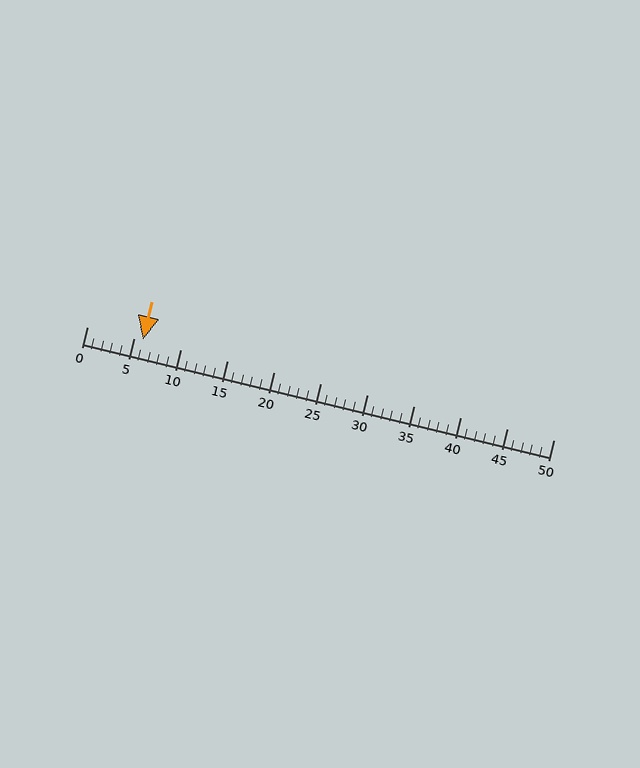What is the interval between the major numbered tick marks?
The major tick marks are spaced 5 units apart.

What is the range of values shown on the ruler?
The ruler shows values from 0 to 50.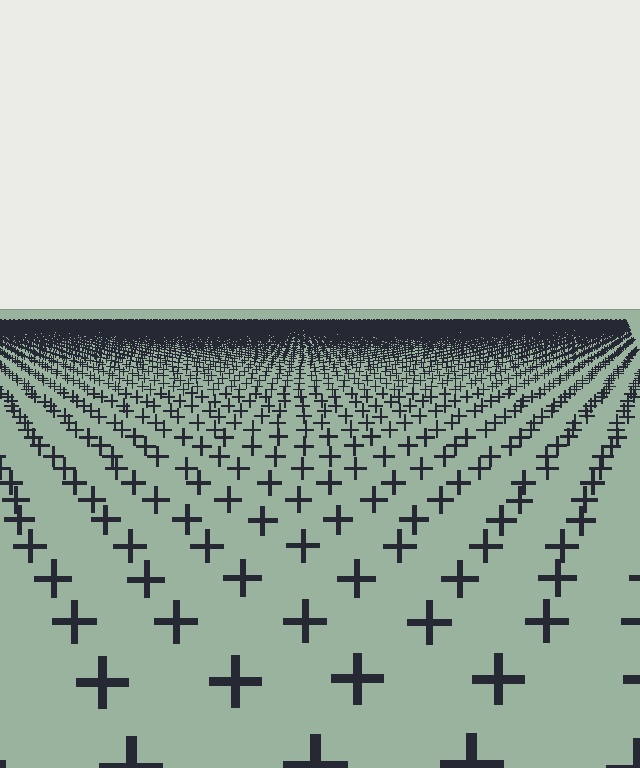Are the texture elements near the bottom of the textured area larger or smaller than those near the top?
Larger. Near the bottom, elements are closer to the viewer and appear at a bigger on-screen size.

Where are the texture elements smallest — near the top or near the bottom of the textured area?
Near the top.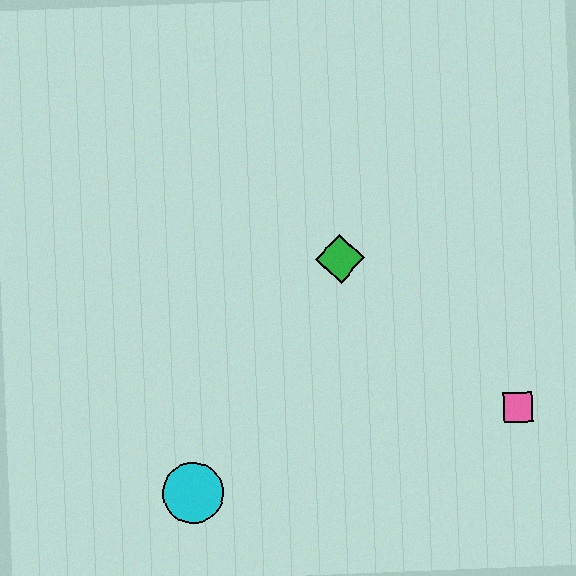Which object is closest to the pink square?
The green diamond is closest to the pink square.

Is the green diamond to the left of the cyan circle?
No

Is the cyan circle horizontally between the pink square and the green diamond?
No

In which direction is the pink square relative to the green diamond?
The pink square is to the right of the green diamond.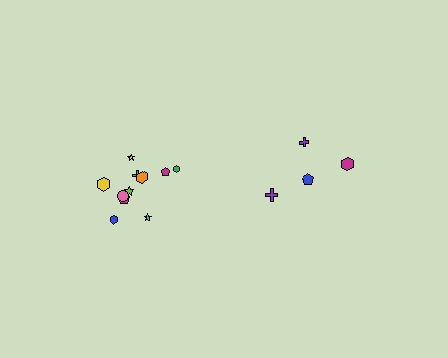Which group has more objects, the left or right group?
The left group.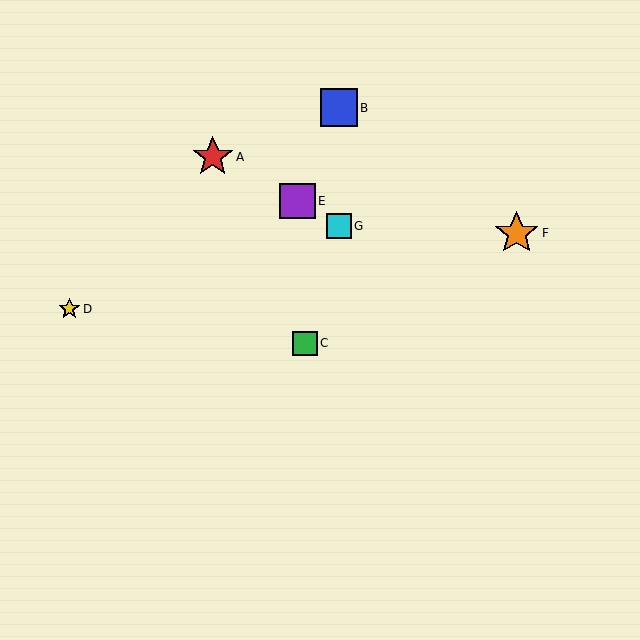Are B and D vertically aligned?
No, B is at x≈339 and D is at x≈69.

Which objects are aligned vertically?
Objects B, G are aligned vertically.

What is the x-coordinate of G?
Object G is at x≈339.